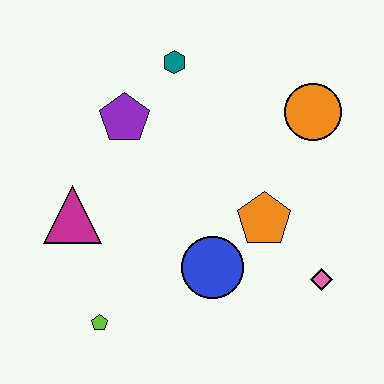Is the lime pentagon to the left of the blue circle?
Yes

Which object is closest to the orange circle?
The orange pentagon is closest to the orange circle.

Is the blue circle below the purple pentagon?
Yes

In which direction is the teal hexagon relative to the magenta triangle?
The teal hexagon is above the magenta triangle.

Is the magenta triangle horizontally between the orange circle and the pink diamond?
No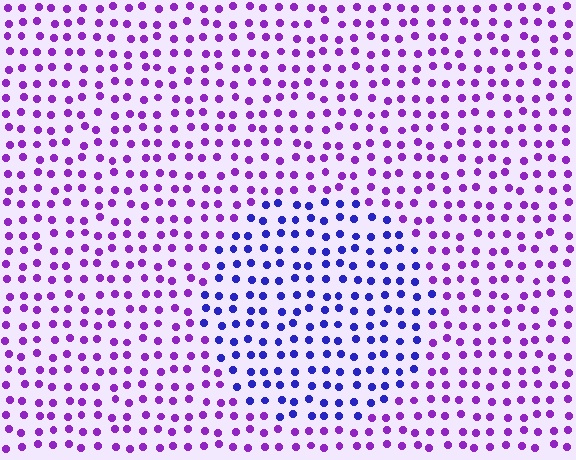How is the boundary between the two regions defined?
The boundary is defined purely by a slight shift in hue (about 40 degrees). Spacing, size, and orientation are identical on both sides.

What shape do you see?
I see a circle.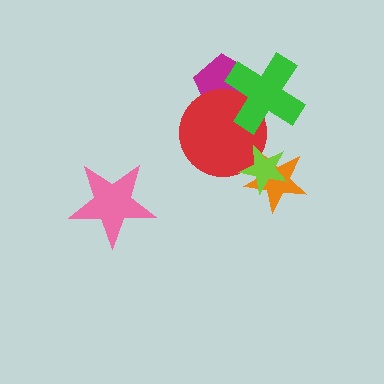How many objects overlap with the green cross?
2 objects overlap with the green cross.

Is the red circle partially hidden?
Yes, it is partially covered by another shape.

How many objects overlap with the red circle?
3 objects overlap with the red circle.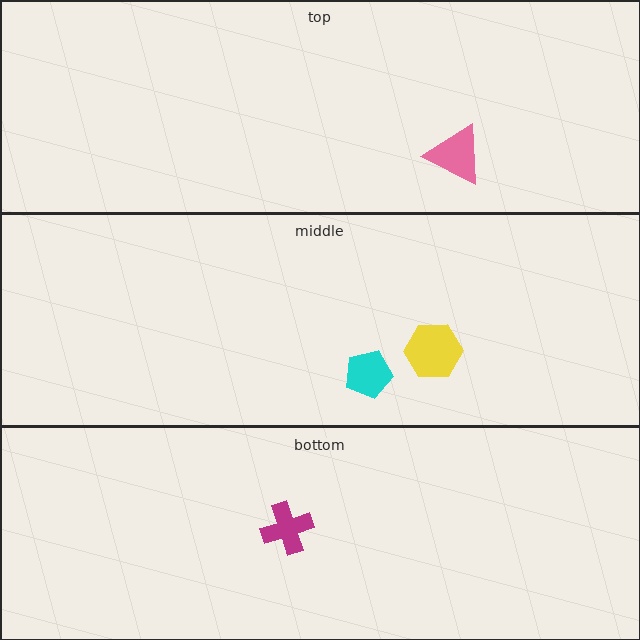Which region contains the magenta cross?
The bottom region.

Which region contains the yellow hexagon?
The middle region.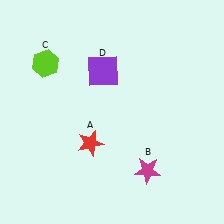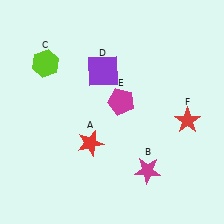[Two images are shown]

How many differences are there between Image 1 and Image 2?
There are 2 differences between the two images.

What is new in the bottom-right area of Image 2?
A red star (F) was added in the bottom-right area of Image 2.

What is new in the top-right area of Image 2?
A magenta pentagon (E) was added in the top-right area of Image 2.